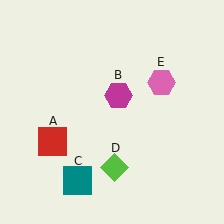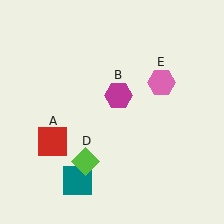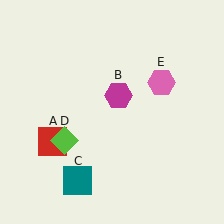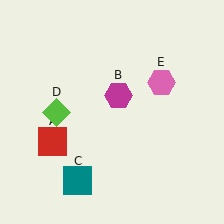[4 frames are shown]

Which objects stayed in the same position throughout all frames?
Red square (object A) and magenta hexagon (object B) and teal square (object C) and pink hexagon (object E) remained stationary.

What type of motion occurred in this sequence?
The lime diamond (object D) rotated clockwise around the center of the scene.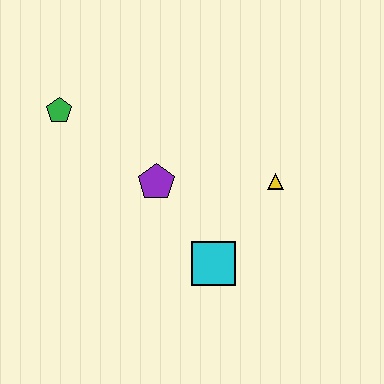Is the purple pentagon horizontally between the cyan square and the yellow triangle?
No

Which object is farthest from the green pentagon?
The yellow triangle is farthest from the green pentagon.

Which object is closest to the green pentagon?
The purple pentagon is closest to the green pentagon.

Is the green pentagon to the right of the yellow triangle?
No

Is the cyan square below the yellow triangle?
Yes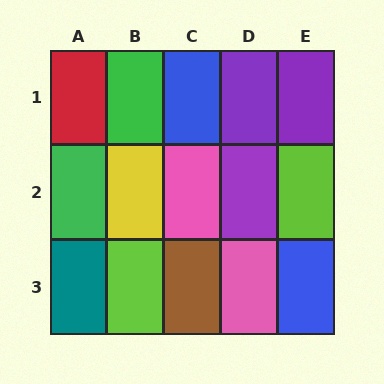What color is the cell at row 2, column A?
Green.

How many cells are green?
2 cells are green.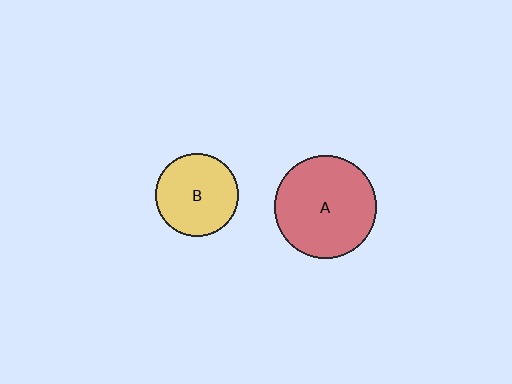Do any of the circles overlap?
No, none of the circles overlap.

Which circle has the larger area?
Circle A (red).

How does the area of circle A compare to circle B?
Approximately 1.5 times.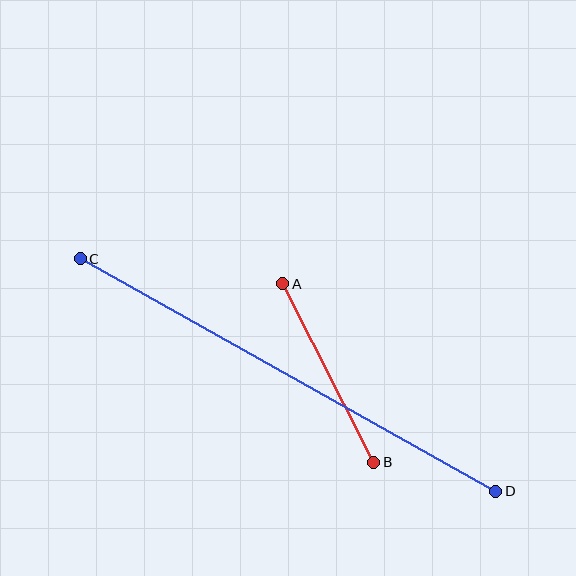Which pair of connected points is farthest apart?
Points C and D are farthest apart.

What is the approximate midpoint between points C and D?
The midpoint is at approximately (288, 375) pixels.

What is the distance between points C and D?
The distance is approximately 476 pixels.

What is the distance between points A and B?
The distance is approximately 201 pixels.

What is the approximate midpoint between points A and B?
The midpoint is at approximately (328, 373) pixels.